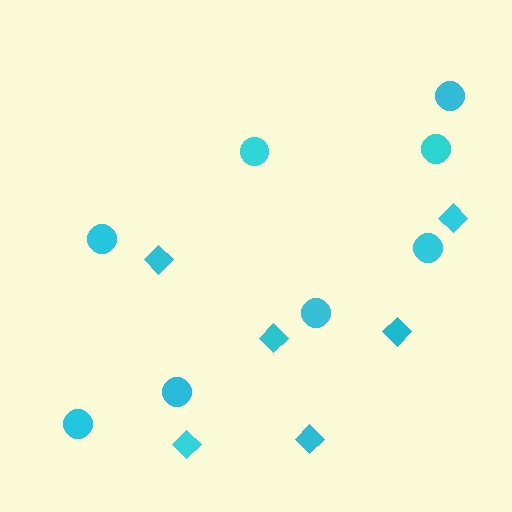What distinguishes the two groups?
There are 2 groups: one group of diamonds (6) and one group of circles (8).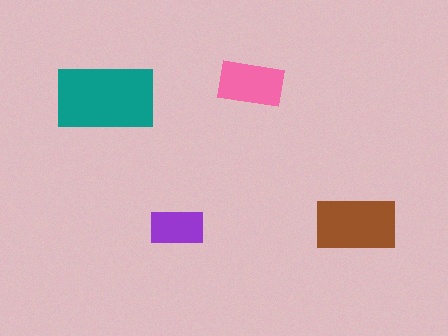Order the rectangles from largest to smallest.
the teal one, the brown one, the pink one, the purple one.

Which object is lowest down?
The purple rectangle is bottommost.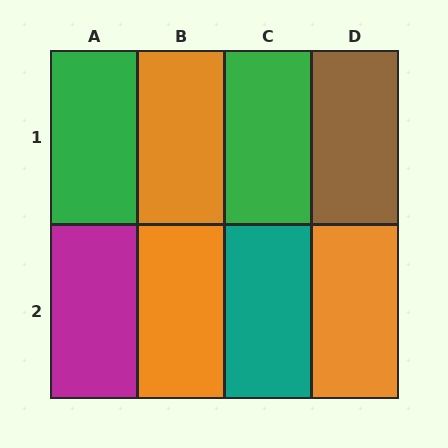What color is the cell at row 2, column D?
Orange.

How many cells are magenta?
1 cell is magenta.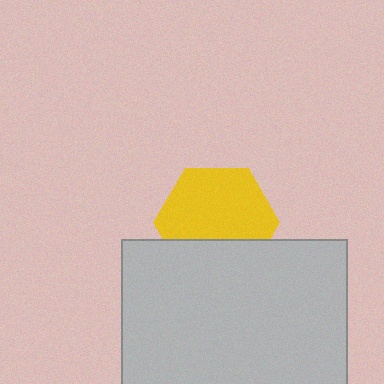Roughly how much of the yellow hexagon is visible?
Most of it is visible (roughly 69%).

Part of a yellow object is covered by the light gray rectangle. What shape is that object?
It is a hexagon.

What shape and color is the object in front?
The object in front is a light gray rectangle.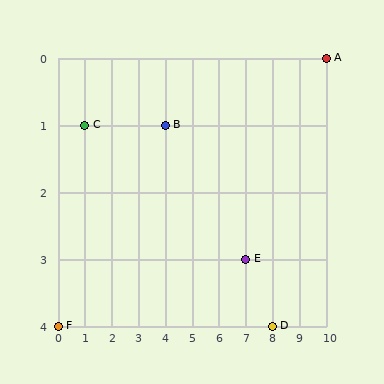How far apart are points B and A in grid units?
Points B and A are 6 columns and 1 row apart (about 6.1 grid units diagonally).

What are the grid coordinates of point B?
Point B is at grid coordinates (4, 1).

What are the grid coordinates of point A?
Point A is at grid coordinates (10, 0).